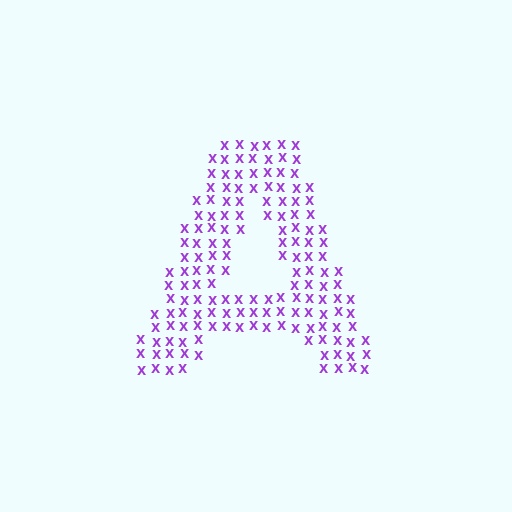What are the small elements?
The small elements are letter X's.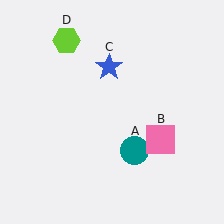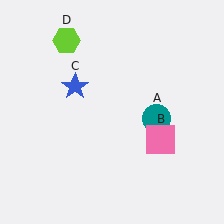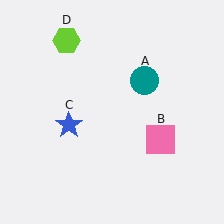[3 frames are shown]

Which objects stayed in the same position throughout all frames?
Pink square (object B) and lime hexagon (object D) remained stationary.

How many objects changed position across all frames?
2 objects changed position: teal circle (object A), blue star (object C).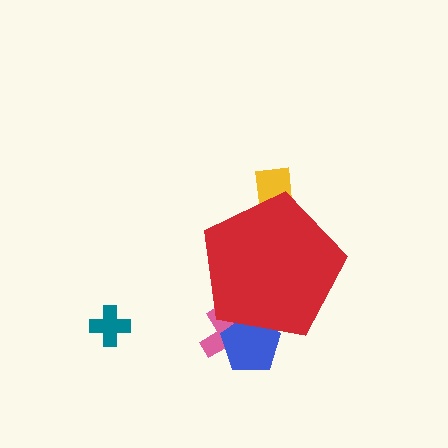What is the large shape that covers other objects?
A red pentagon.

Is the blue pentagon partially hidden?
Yes, the blue pentagon is partially hidden behind the red pentagon.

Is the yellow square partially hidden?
Yes, the yellow square is partially hidden behind the red pentagon.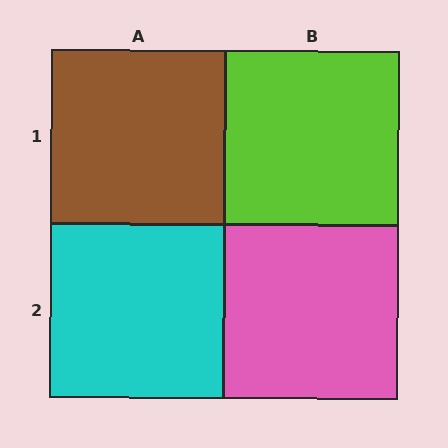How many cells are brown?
1 cell is brown.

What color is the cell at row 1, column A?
Brown.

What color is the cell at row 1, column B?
Lime.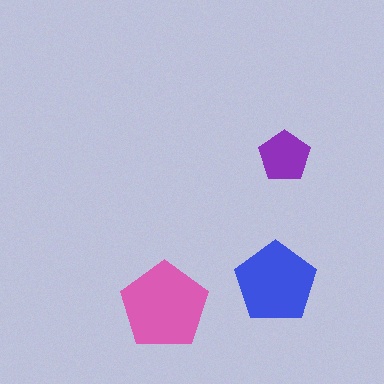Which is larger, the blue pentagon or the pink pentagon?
The pink one.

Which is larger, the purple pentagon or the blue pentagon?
The blue one.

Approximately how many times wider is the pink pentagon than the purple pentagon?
About 1.5 times wider.